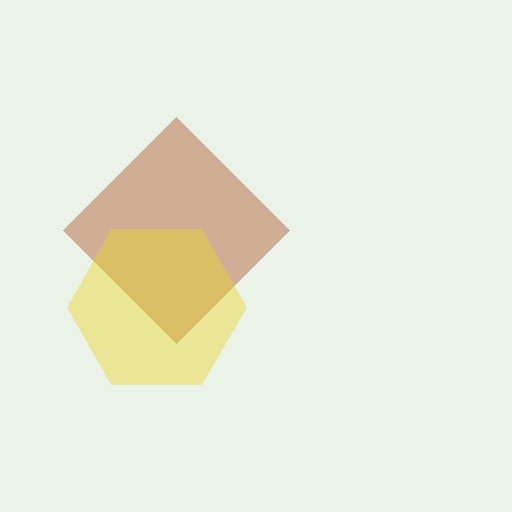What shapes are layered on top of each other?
The layered shapes are: a brown diamond, a yellow hexagon.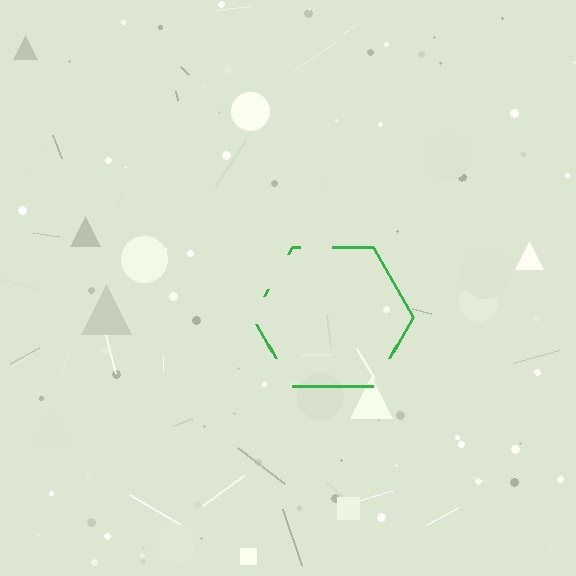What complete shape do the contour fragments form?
The contour fragments form a hexagon.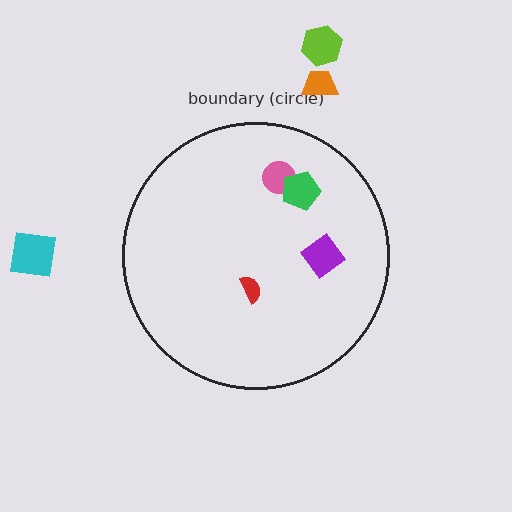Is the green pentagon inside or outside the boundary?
Inside.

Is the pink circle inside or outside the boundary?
Inside.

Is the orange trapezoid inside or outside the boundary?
Outside.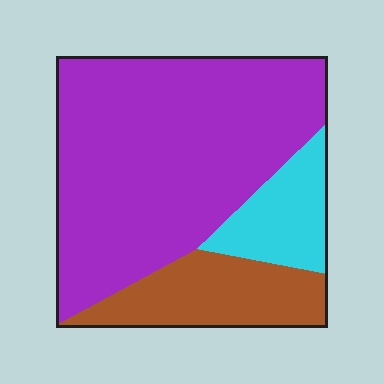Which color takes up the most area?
Purple, at roughly 65%.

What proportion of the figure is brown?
Brown takes up about one fifth (1/5) of the figure.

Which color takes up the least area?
Cyan, at roughly 15%.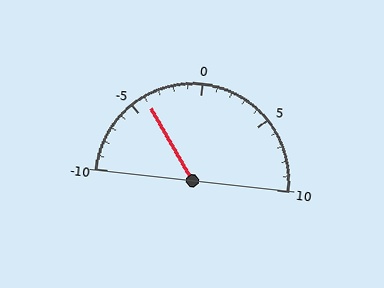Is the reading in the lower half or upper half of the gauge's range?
The reading is in the lower half of the range (-10 to 10).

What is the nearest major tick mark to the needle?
The nearest major tick mark is -5.